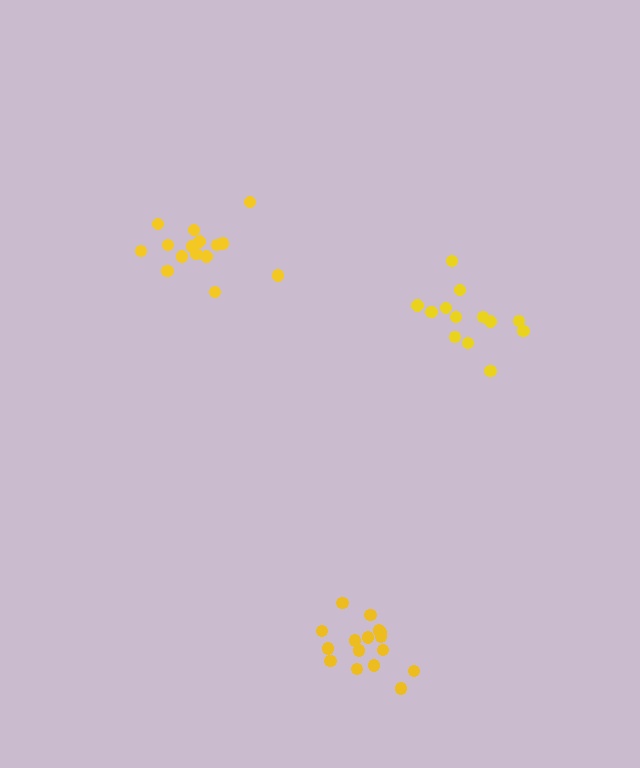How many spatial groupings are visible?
There are 3 spatial groupings.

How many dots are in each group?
Group 1: 16 dots, Group 2: 15 dots, Group 3: 13 dots (44 total).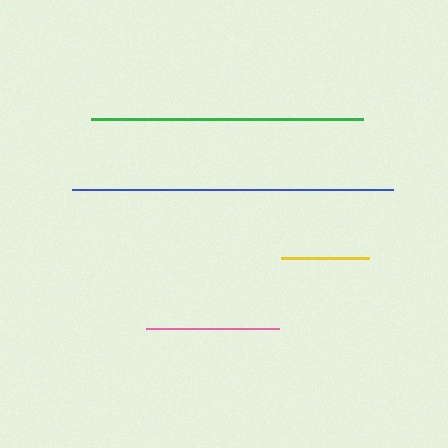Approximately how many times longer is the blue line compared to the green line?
The blue line is approximately 1.2 times the length of the green line.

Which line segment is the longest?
The blue line is the longest at approximately 321 pixels.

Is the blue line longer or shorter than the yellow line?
The blue line is longer than the yellow line.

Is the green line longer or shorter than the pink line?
The green line is longer than the pink line.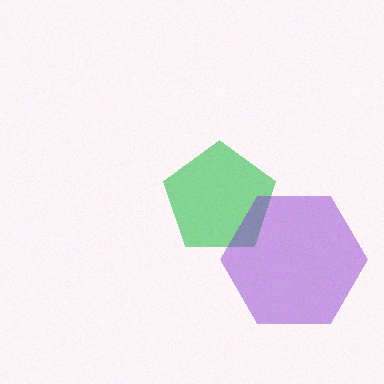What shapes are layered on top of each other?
The layered shapes are: a green pentagon, a purple hexagon.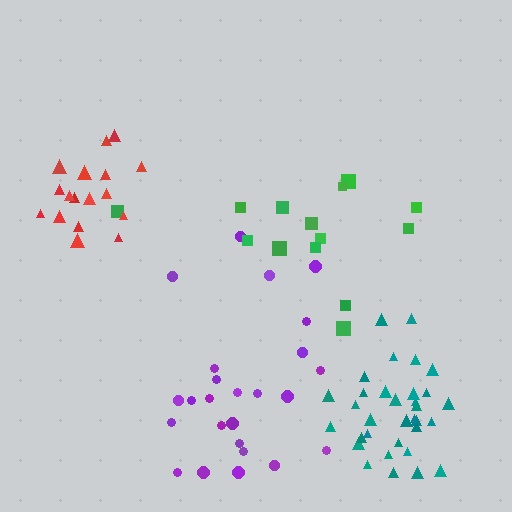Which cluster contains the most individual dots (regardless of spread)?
Teal (33).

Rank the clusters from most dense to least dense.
red, teal, purple, green.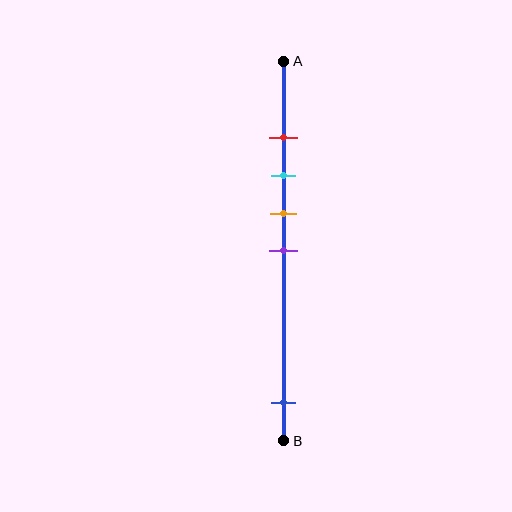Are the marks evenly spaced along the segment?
No, the marks are not evenly spaced.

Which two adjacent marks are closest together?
The red and cyan marks are the closest adjacent pair.